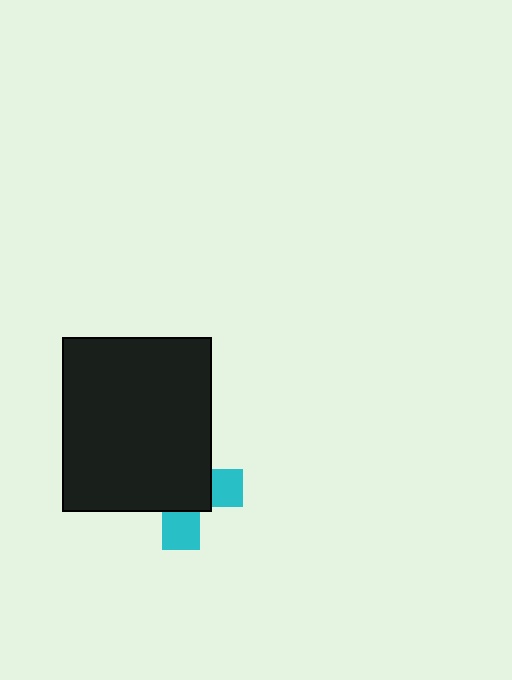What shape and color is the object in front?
The object in front is a black rectangle.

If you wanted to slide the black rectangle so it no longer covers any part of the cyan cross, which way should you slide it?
Slide it toward the upper-left — that is the most direct way to separate the two shapes.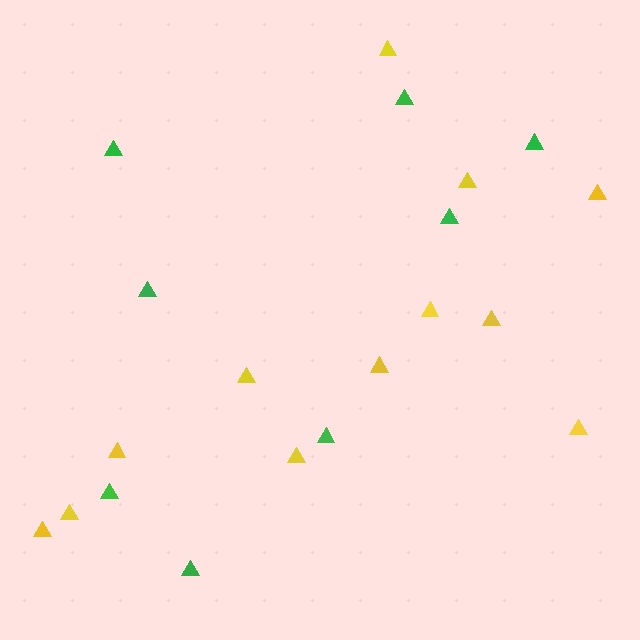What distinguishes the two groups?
There are 2 groups: one group of green triangles (8) and one group of yellow triangles (12).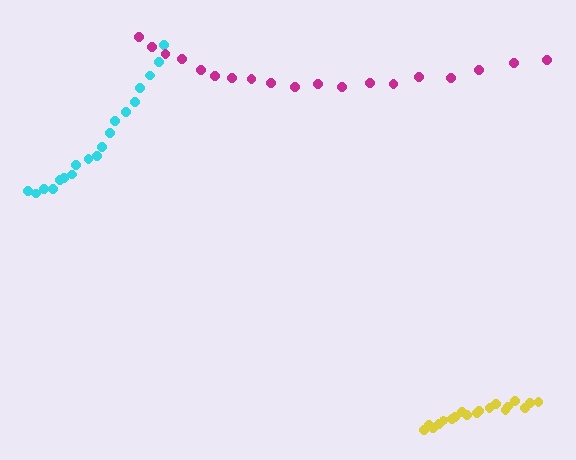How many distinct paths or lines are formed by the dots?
There are 3 distinct paths.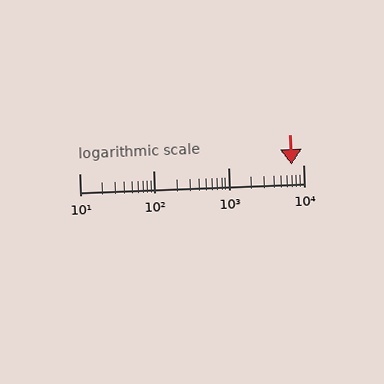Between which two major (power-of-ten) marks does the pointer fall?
The pointer is between 1000 and 10000.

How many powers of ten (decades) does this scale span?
The scale spans 3 decades, from 10 to 10000.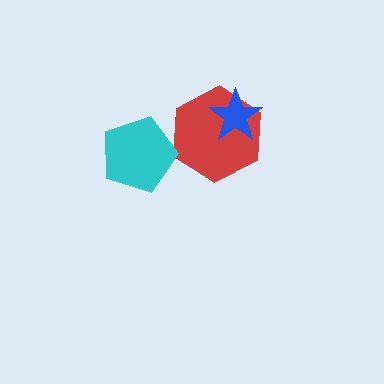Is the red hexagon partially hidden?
Yes, it is partially covered by another shape.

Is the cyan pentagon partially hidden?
No, no other shape covers it.